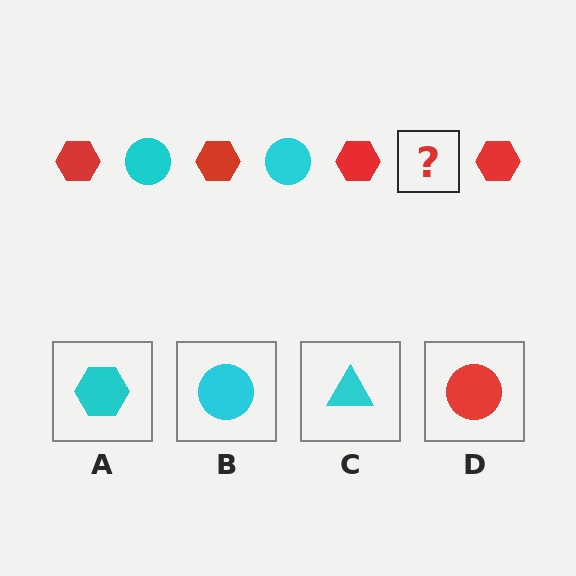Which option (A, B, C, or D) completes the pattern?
B.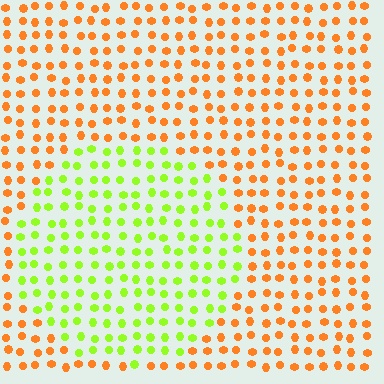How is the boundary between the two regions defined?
The boundary is defined purely by a slight shift in hue (about 64 degrees). Spacing, size, and orientation are identical on both sides.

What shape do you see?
I see a circle.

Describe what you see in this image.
The image is filled with small orange elements in a uniform arrangement. A circle-shaped region is visible where the elements are tinted to a slightly different hue, forming a subtle color boundary.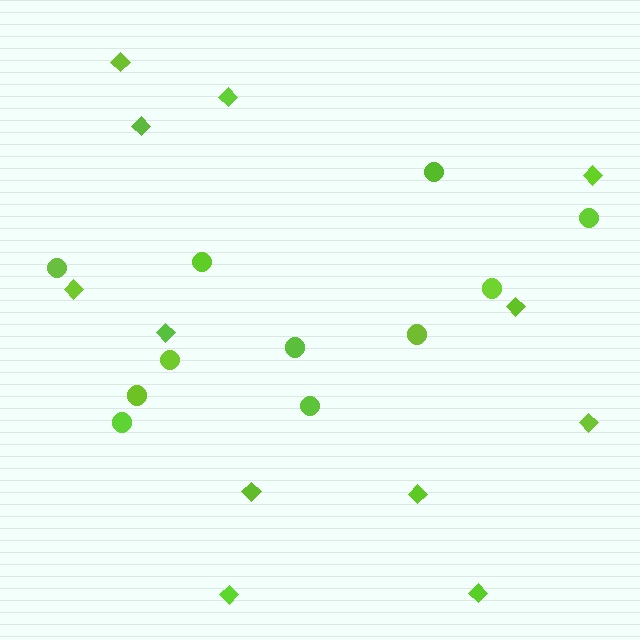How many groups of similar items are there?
There are 2 groups: one group of circles (11) and one group of diamonds (12).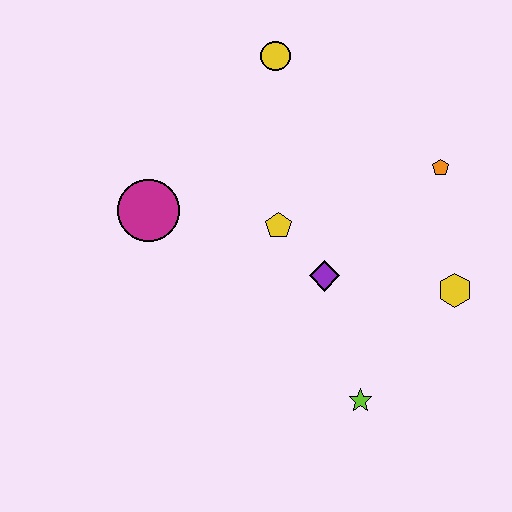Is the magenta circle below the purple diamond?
No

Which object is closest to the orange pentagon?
The yellow hexagon is closest to the orange pentagon.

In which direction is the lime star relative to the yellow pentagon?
The lime star is below the yellow pentagon.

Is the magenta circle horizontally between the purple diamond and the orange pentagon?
No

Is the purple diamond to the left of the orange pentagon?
Yes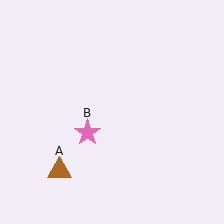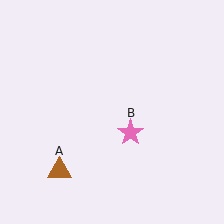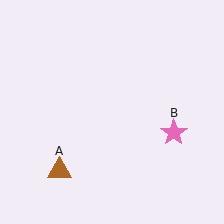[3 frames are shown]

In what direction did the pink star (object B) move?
The pink star (object B) moved right.